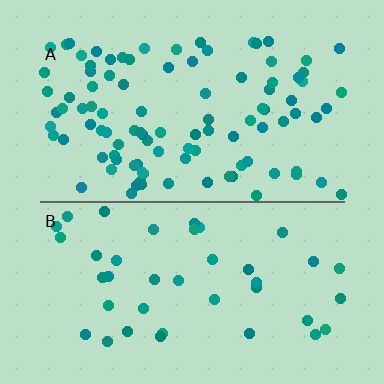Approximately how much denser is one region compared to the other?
Approximately 2.5× — region A over region B.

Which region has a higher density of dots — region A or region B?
A (the top).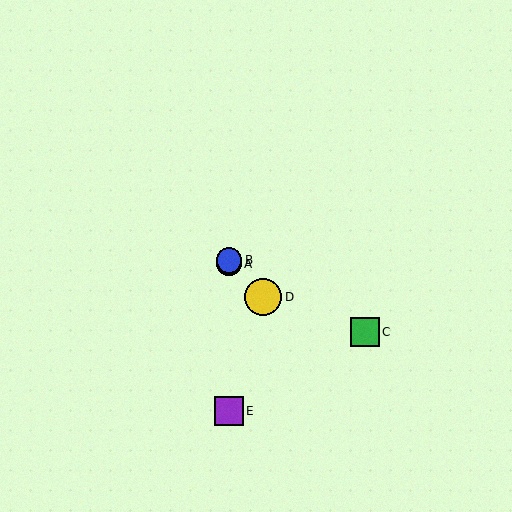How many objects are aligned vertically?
3 objects (A, B, E) are aligned vertically.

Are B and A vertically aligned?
Yes, both are at x≈229.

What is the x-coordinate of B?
Object B is at x≈229.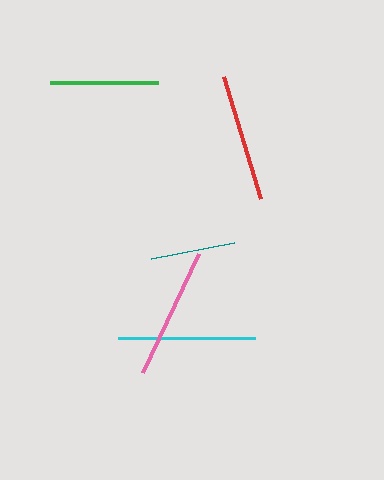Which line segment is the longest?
The cyan line is the longest at approximately 137 pixels.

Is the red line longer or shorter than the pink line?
The pink line is longer than the red line.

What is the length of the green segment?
The green segment is approximately 109 pixels long.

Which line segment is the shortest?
The teal line is the shortest at approximately 85 pixels.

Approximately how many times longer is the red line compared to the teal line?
The red line is approximately 1.5 times the length of the teal line.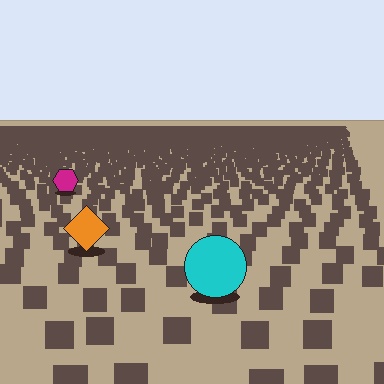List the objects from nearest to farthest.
From nearest to farthest: the cyan circle, the orange diamond, the magenta hexagon.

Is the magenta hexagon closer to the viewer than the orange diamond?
No. The orange diamond is closer — you can tell from the texture gradient: the ground texture is coarser near it.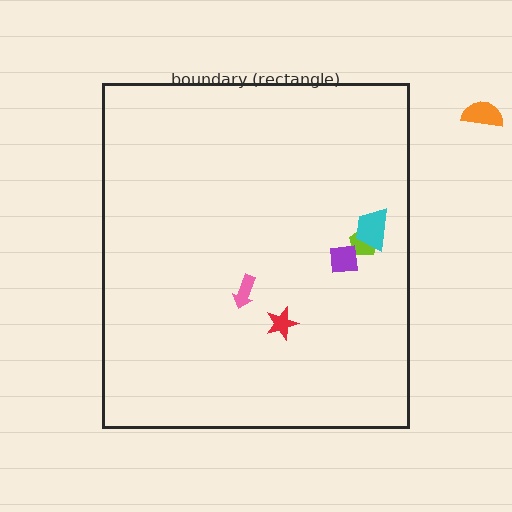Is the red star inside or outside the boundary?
Inside.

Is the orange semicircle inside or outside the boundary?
Outside.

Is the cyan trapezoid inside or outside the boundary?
Inside.